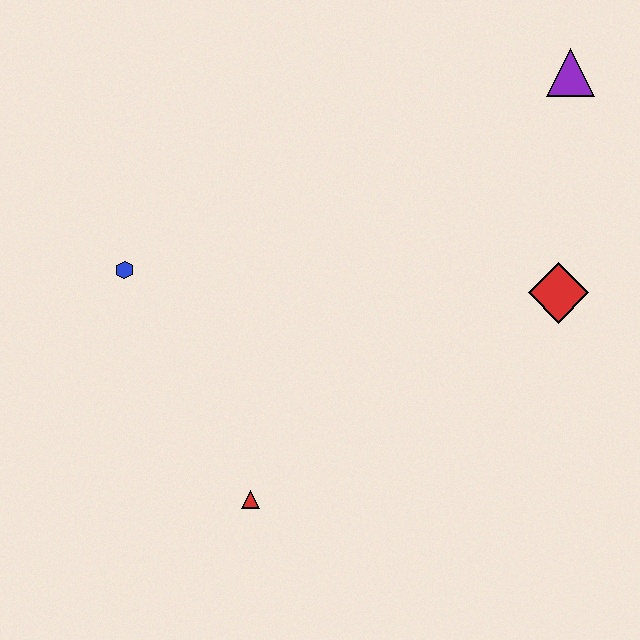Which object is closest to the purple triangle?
The red diamond is closest to the purple triangle.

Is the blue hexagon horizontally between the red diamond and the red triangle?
No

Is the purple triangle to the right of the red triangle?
Yes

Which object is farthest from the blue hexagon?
The purple triangle is farthest from the blue hexagon.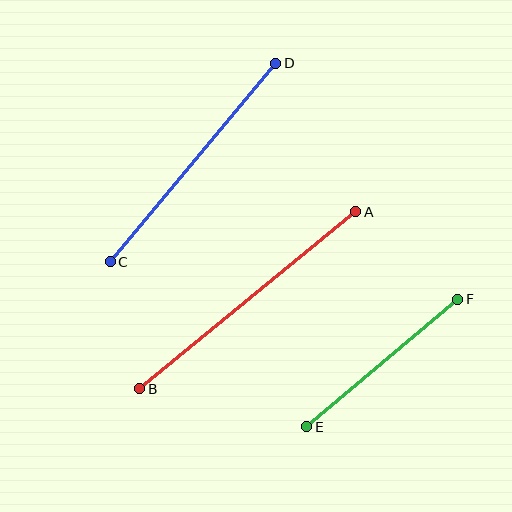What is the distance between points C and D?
The distance is approximately 258 pixels.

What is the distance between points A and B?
The distance is approximately 279 pixels.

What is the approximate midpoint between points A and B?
The midpoint is at approximately (248, 300) pixels.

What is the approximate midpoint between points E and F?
The midpoint is at approximately (382, 363) pixels.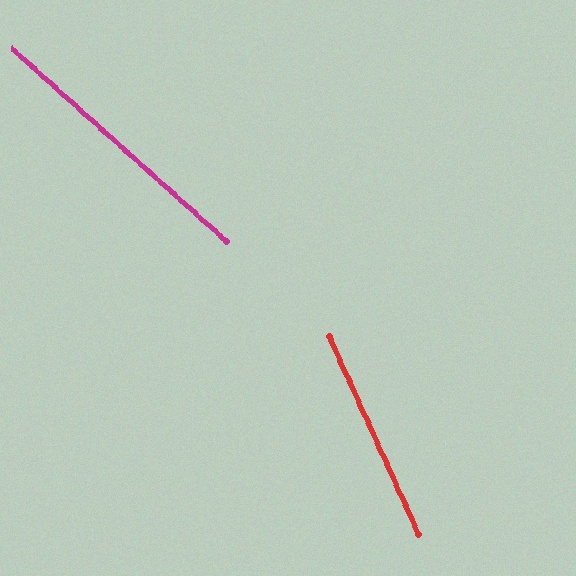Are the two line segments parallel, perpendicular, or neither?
Neither parallel nor perpendicular — they differ by about 24°.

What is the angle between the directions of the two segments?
Approximately 24 degrees.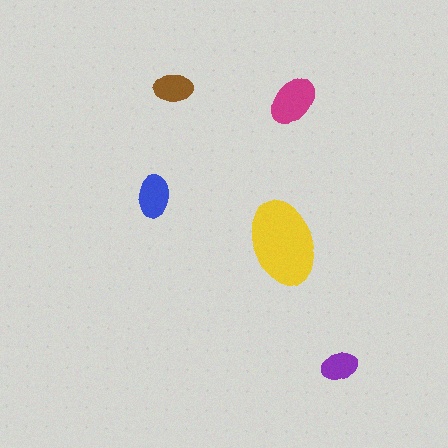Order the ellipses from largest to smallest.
the yellow one, the magenta one, the blue one, the brown one, the purple one.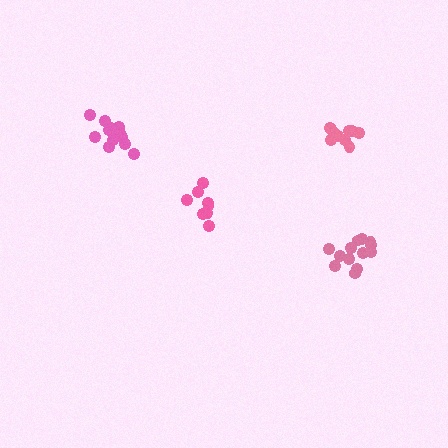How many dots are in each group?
Group 1: 13 dots, Group 2: 8 dots, Group 3: 12 dots, Group 4: 10 dots (43 total).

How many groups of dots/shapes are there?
There are 4 groups.